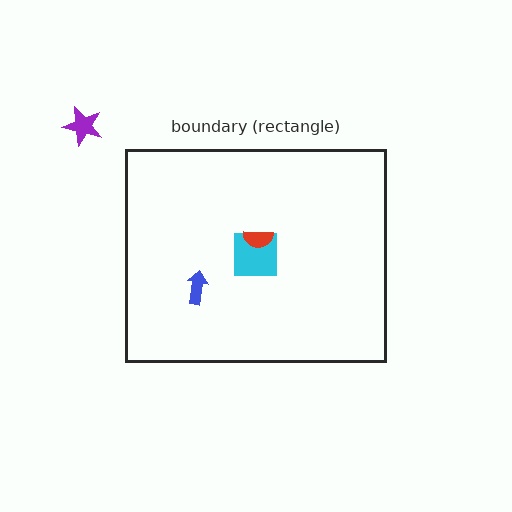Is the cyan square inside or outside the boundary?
Inside.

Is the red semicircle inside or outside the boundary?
Inside.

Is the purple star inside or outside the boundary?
Outside.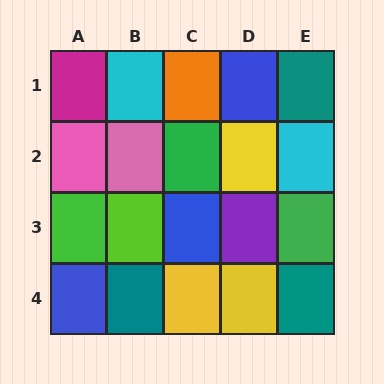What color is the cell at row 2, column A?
Pink.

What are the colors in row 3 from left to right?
Green, lime, blue, purple, green.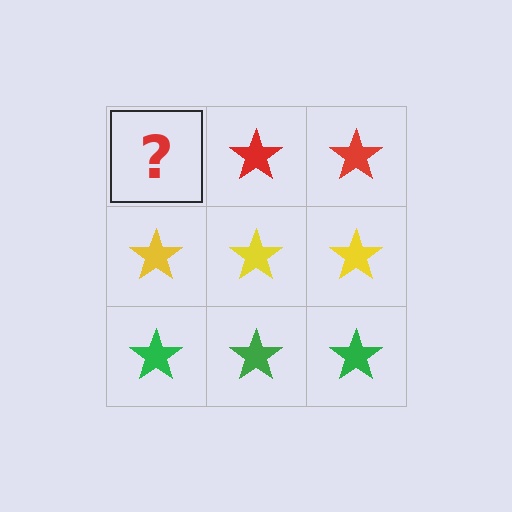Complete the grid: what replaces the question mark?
The question mark should be replaced with a red star.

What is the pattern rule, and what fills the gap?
The rule is that each row has a consistent color. The gap should be filled with a red star.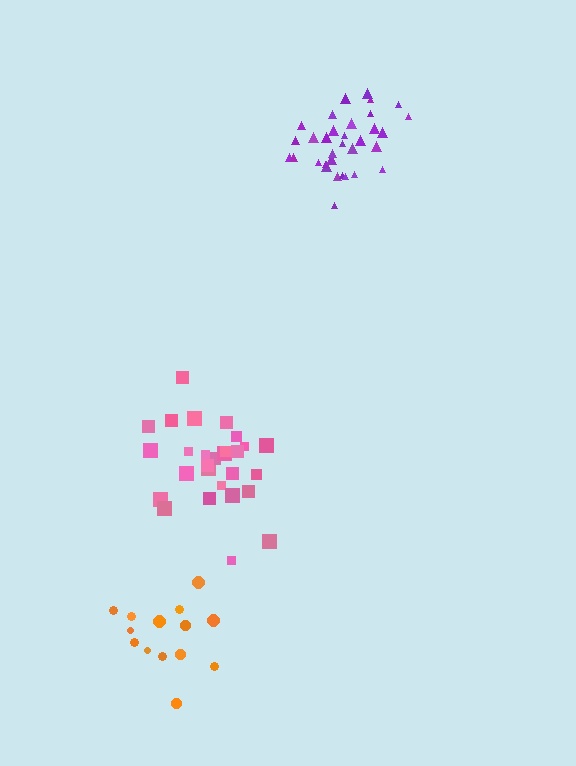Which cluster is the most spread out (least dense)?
Pink.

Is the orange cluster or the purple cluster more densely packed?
Purple.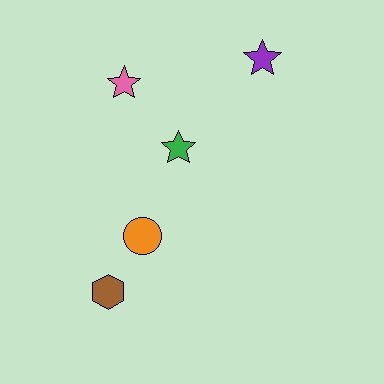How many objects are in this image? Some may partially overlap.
There are 5 objects.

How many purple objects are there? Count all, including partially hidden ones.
There is 1 purple object.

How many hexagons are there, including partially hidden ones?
There is 1 hexagon.